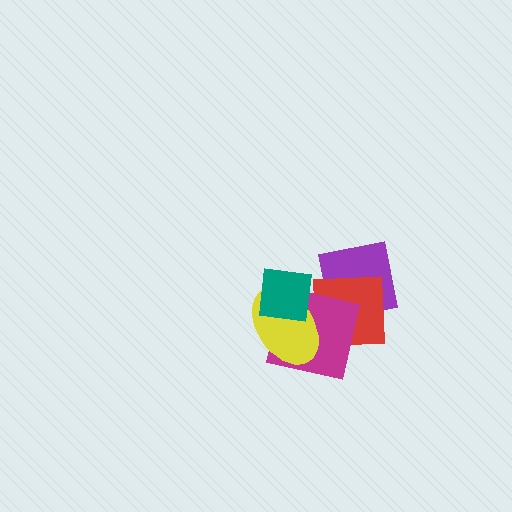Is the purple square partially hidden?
Yes, it is partially covered by another shape.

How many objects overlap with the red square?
4 objects overlap with the red square.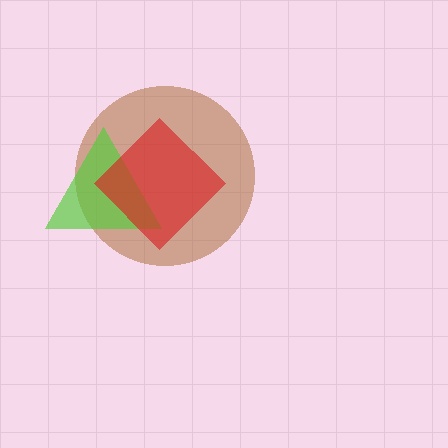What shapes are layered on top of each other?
The layered shapes are: a brown circle, a lime triangle, a red diamond.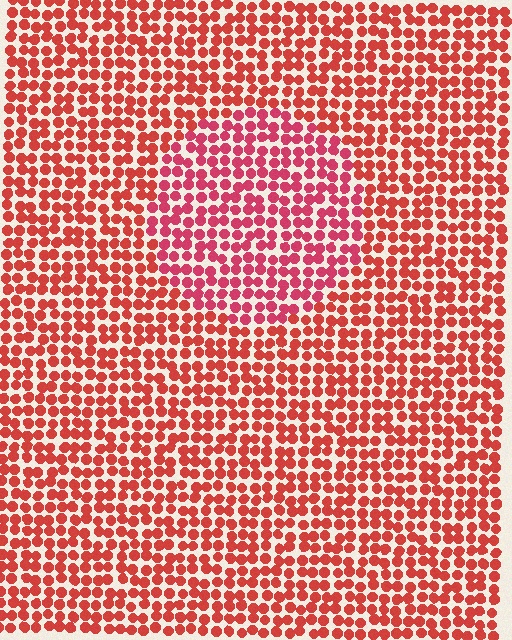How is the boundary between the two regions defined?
The boundary is defined purely by a slight shift in hue (about 20 degrees). Spacing, size, and orientation are identical on both sides.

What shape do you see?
I see a circle.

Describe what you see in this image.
The image is filled with small red elements in a uniform arrangement. A circle-shaped region is visible where the elements are tinted to a slightly different hue, forming a subtle color boundary.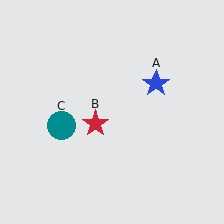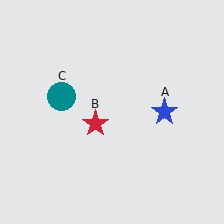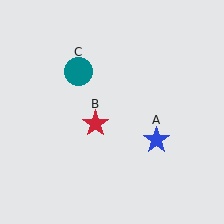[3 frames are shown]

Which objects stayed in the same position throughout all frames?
Red star (object B) remained stationary.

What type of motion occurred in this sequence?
The blue star (object A), teal circle (object C) rotated clockwise around the center of the scene.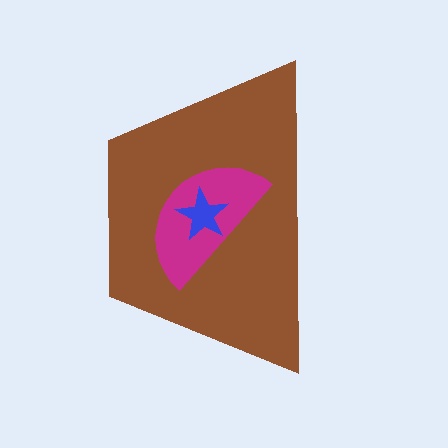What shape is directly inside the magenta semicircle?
The blue star.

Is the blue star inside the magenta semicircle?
Yes.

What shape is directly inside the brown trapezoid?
The magenta semicircle.